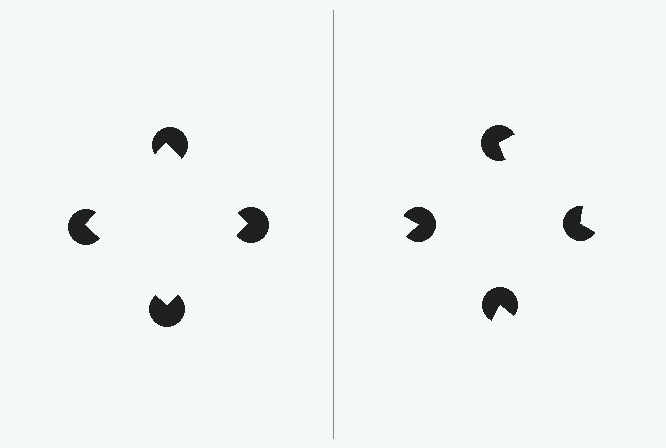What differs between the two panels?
The pac-man discs are positioned identically on both sides; only the wedge orientations differ. On the left they align to a square; on the right they are misaligned.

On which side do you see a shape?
An illusory square appears on the left side. On the right side the wedge cuts are rotated, so no coherent shape forms.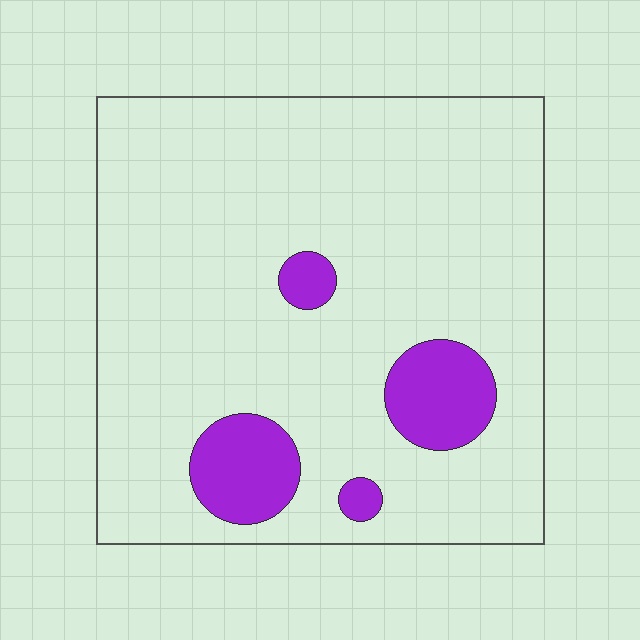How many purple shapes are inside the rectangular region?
4.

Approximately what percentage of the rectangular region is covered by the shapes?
Approximately 10%.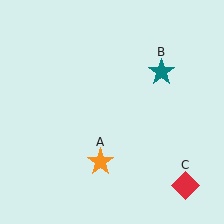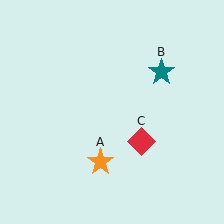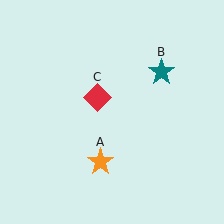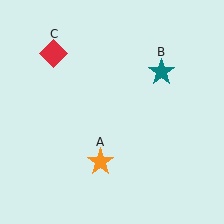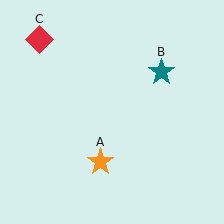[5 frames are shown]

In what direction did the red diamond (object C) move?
The red diamond (object C) moved up and to the left.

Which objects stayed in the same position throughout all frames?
Orange star (object A) and teal star (object B) remained stationary.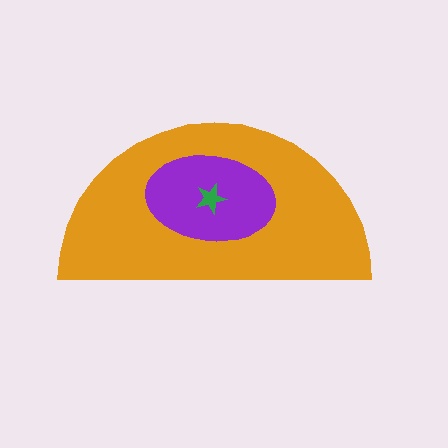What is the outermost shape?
The orange semicircle.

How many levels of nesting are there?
3.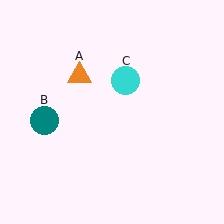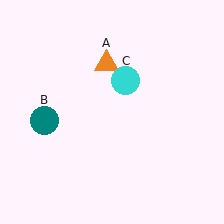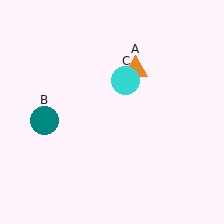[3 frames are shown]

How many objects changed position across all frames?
1 object changed position: orange triangle (object A).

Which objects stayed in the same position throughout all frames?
Teal circle (object B) and cyan circle (object C) remained stationary.